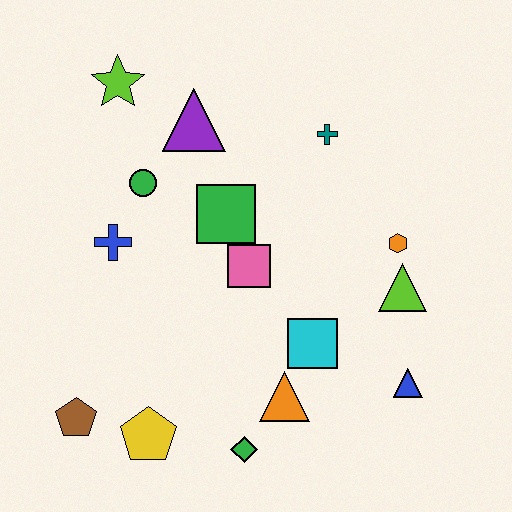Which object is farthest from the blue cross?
The blue triangle is farthest from the blue cross.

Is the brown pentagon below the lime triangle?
Yes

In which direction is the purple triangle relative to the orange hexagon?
The purple triangle is to the left of the orange hexagon.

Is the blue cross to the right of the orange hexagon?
No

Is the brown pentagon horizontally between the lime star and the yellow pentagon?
No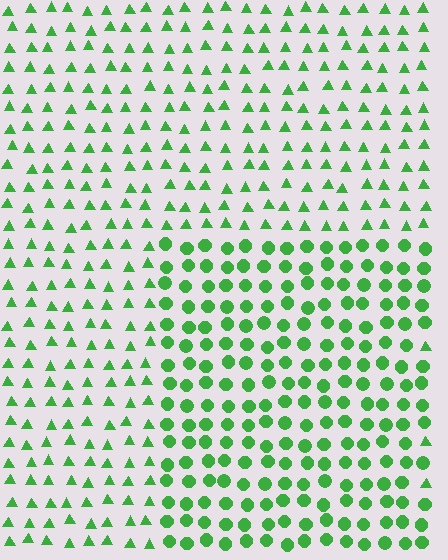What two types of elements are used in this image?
The image uses circles inside the rectangle region and triangles outside it.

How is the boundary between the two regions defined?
The boundary is defined by a change in element shape: circles inside vs. triangles outside. All elements share the same color and spacing.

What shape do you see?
I see a rectangle.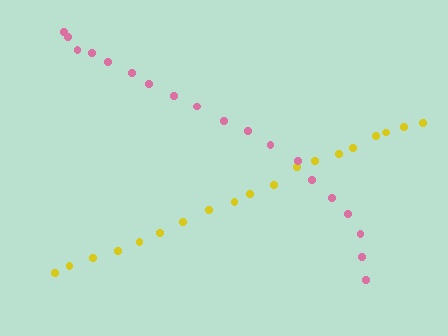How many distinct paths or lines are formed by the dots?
There are 2 distinct paths.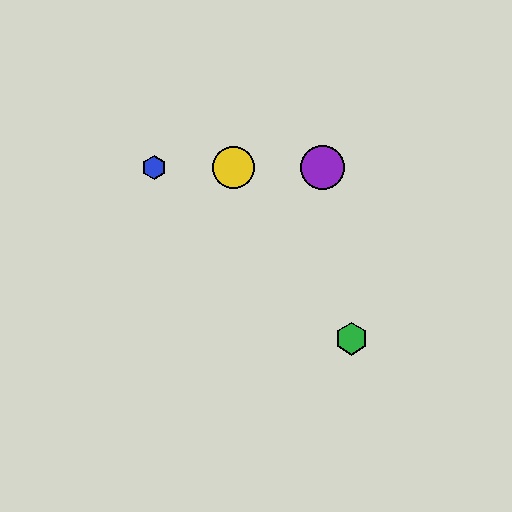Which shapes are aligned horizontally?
The red star, the blue hexagon, the yellow circle, the purple circle are aligned horizontally.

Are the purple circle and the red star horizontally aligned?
Yes, both are at y≈167.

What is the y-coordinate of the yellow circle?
The yellow circle is at y≈167.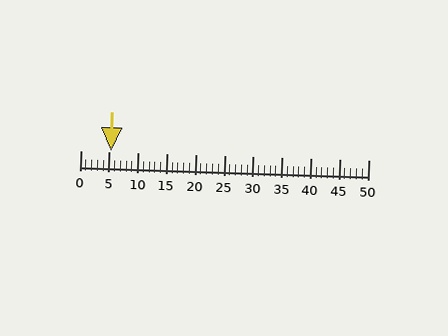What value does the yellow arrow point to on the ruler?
The yellow arrow points to approximately 5.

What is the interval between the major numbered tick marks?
The major tick marks are spaced 5 units apart.